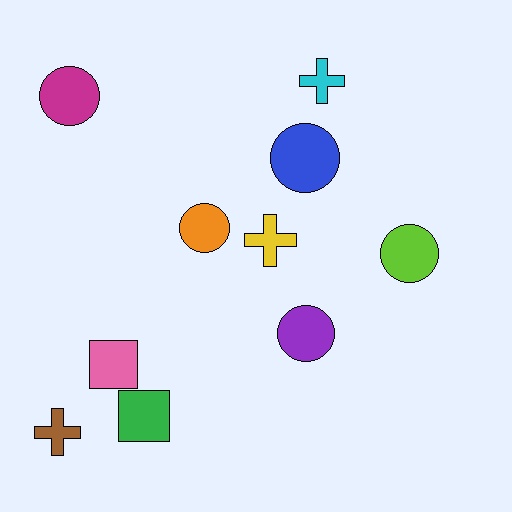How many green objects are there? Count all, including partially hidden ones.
There is 1 green object.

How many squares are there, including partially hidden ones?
There are 2 squares.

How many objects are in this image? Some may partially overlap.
There are 10 objects.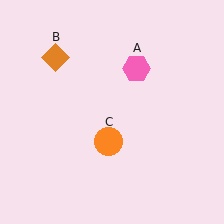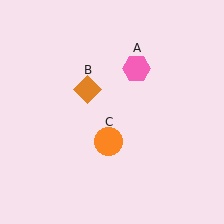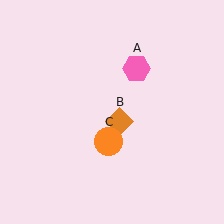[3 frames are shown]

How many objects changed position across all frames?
1 object changed position: orange diamond (object B).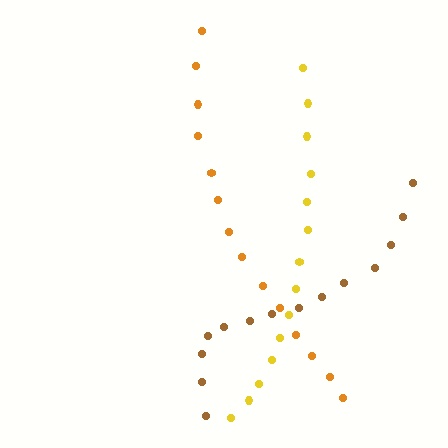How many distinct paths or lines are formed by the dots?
There are 3 distinct paths.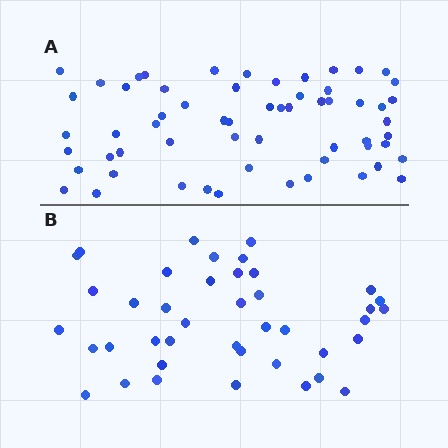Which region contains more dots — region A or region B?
Region A (the top region) has more dots.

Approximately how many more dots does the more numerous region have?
Region A has approximately 20 more dots than region B.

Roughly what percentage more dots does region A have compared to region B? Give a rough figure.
About 45% more.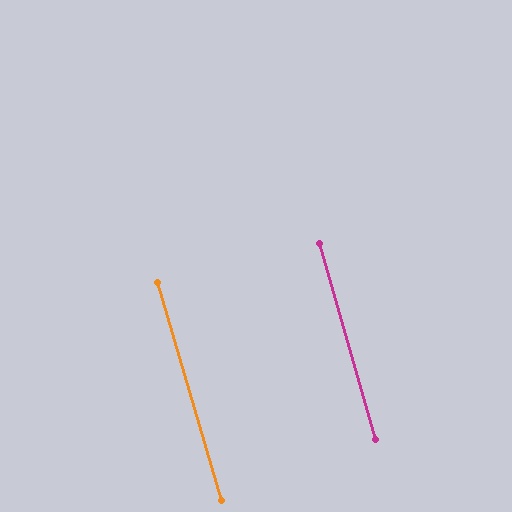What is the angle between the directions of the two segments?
Approximately 0 degrees.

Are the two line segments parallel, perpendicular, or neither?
Parallel — their directions differ by only 0.3°.